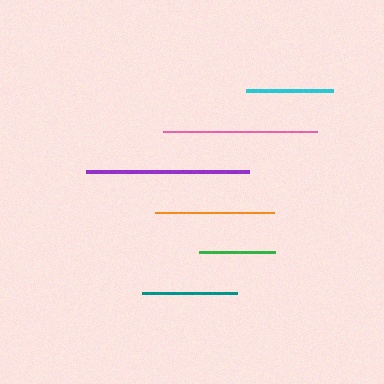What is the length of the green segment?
The green segment is approximately 77 pixels long.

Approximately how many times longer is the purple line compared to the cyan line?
The purple line is approximately 1.9 times the length of the cyan line.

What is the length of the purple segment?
The purple segment is approximately 163 pixels long.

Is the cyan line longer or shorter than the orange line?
The orange line is longer than the cyan line.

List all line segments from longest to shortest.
From longest to shortest: purple, pink, orange, teal, cyan, green.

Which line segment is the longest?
The purple line is the longest at approximately 163 pixels.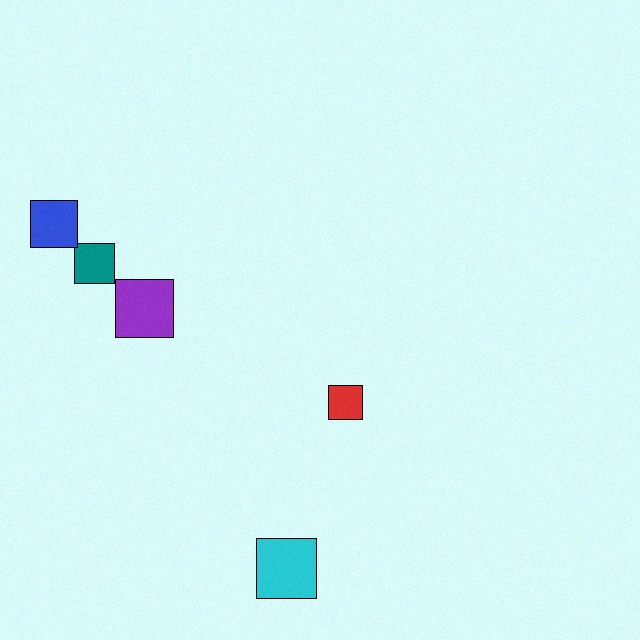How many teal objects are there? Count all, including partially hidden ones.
There is 1 teal object.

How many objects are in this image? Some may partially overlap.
There are 5 objects.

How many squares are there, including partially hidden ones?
There are 5 squares.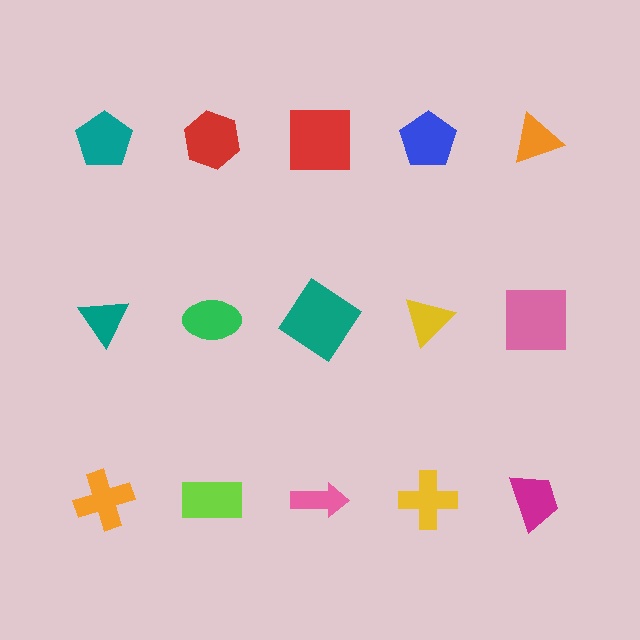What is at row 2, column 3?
A teal diamond.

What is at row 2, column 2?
A green ellipse.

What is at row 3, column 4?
A yellow cross.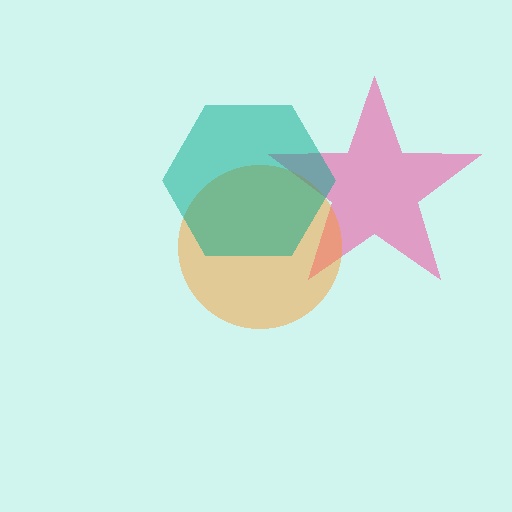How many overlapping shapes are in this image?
There are 3 overlapping shapes in the image.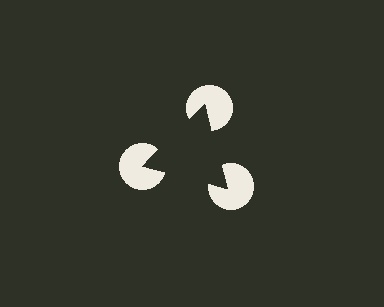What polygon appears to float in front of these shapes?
An illusory triangle — its edges are inferred from the aligned wedge cuts in the pac-man discs, not physically drawn.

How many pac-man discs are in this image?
There are 3 — one at each vertex of the illusory triangle.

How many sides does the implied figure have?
3 sides.